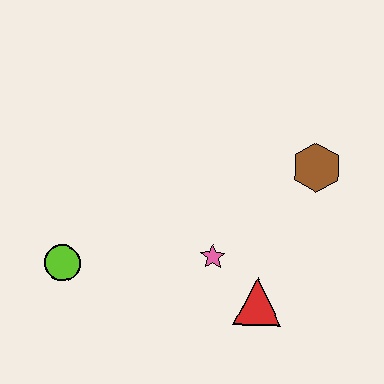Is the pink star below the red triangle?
No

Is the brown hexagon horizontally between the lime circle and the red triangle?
No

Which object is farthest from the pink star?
The lime circle is farthest from the pink star.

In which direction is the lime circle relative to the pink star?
The lime circle is to the left of the pink star.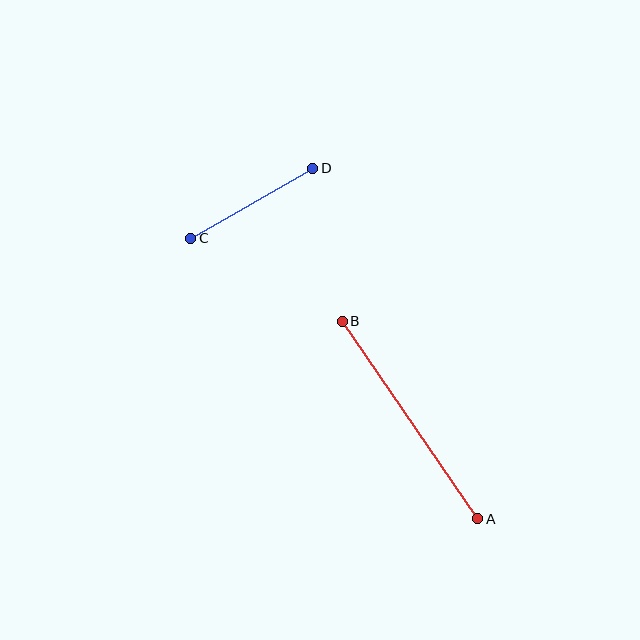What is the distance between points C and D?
The distance is approximately 141 pixels.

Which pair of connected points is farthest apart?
Points A and B are farthest apart.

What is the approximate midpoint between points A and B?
The midpoint is at approximately (410, 420) pixels.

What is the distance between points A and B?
The distance is approximately 239 pixels.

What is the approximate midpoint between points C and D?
The midpoint is at approximately (252, 203) pixels.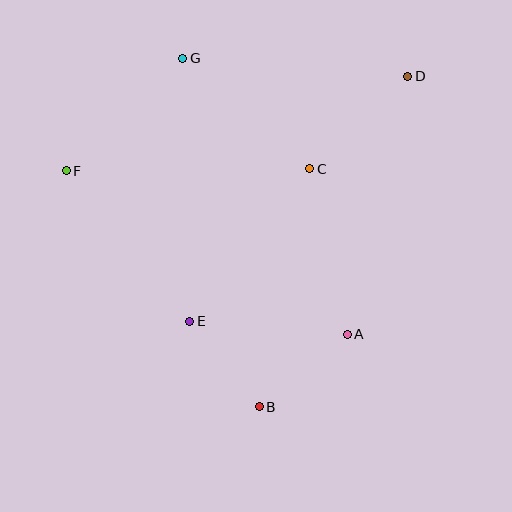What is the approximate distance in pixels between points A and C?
The distance between A and C is approximately 170 pixels.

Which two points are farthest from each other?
Points B and D are farthest from each other.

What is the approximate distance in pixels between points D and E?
The distance between D and E is approximately 328 pixels.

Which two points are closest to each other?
Points B and E are closest to each other.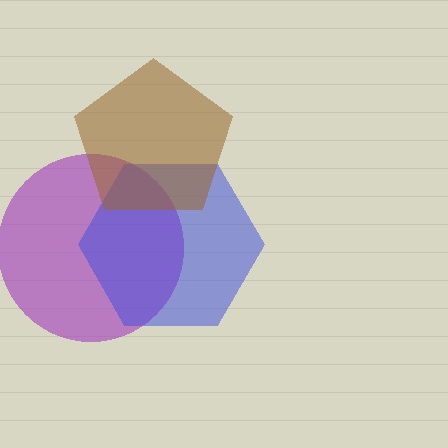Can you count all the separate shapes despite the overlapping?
Yes, there are 3 separate shapes.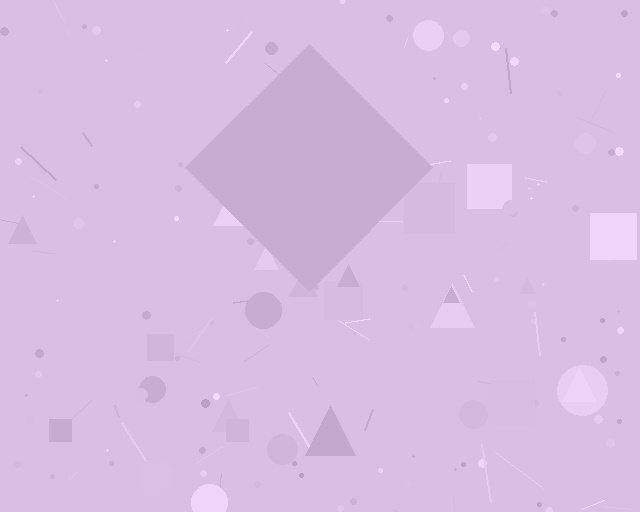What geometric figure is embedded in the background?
A diamond is embedded in the background.